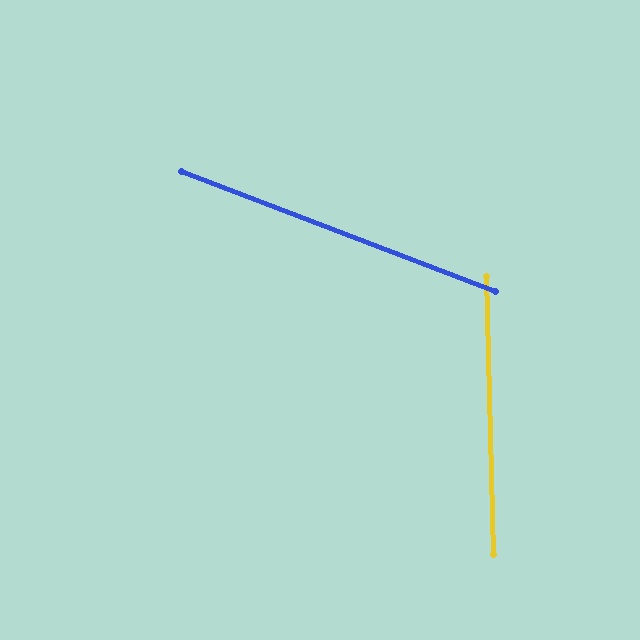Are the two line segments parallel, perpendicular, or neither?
Neither parallel nor perpendicular — they differ by about 68°.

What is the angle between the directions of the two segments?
Approximately 68 degrees.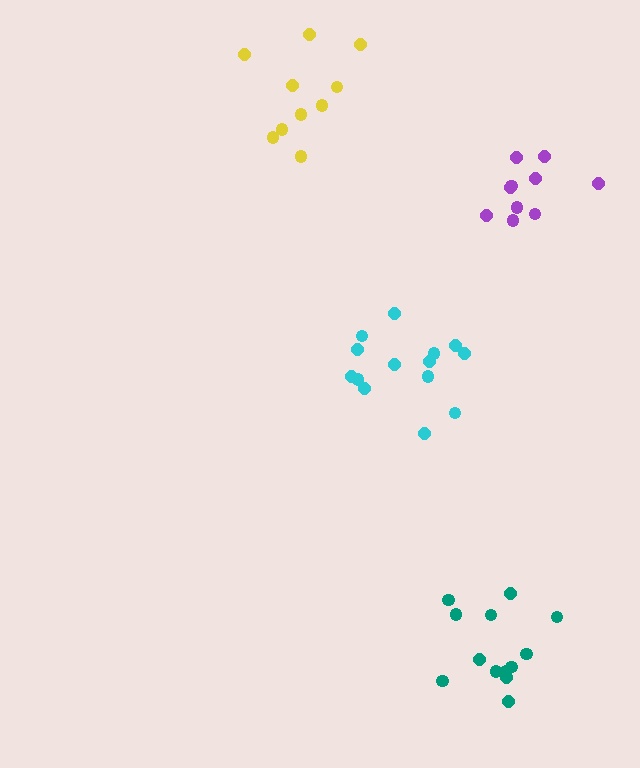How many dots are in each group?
Group 1: 10 dots, Group 2: 10 dots, Group 3: 13 dots, Group 4: 14 dots (47 total).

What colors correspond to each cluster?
The clusters are colored: yellow, purple, teal, cyan.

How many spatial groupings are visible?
There are 4 spatial groupings.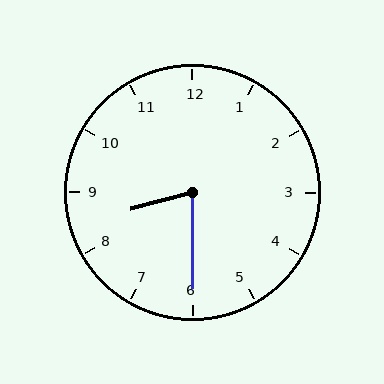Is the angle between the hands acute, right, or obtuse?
It is acute.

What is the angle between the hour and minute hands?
Approximately 75 degrees.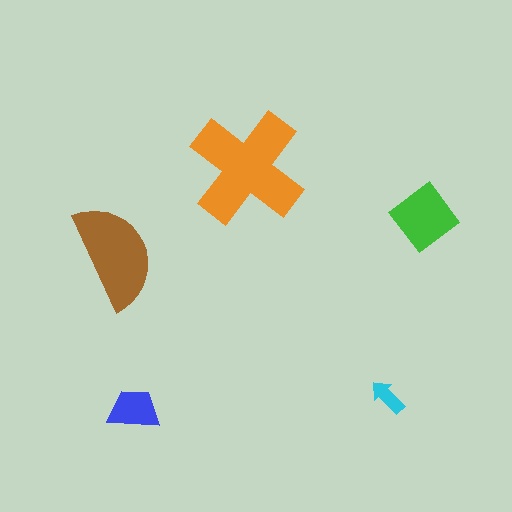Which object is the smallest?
The cyan arrow.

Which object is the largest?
The orange cross.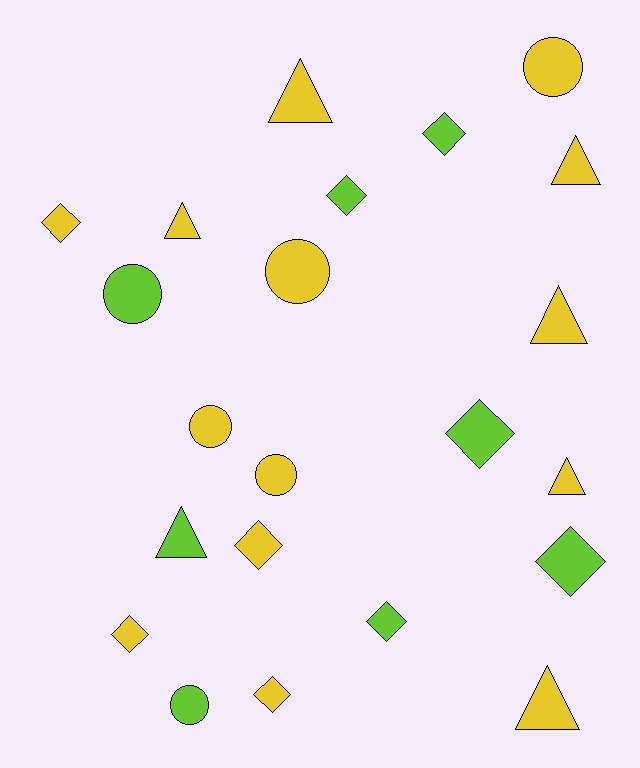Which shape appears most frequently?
Diamond, with 9 objects.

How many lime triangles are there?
There is 1 lime triangle.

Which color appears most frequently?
Yellow, with 14 objects.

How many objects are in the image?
There are 22 objects.